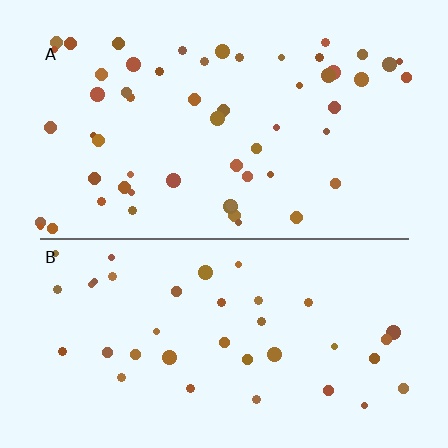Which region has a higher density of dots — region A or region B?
A (the top).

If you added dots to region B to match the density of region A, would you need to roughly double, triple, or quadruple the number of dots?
Approximately double.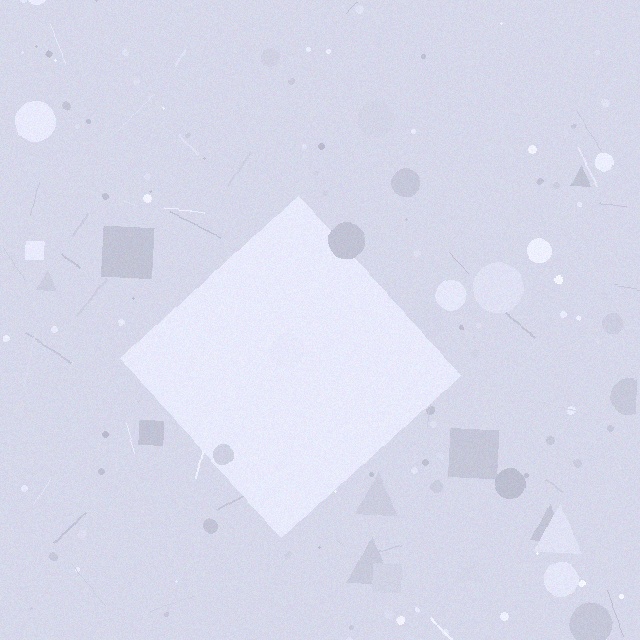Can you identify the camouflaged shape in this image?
The camouflaged shape is a diamond.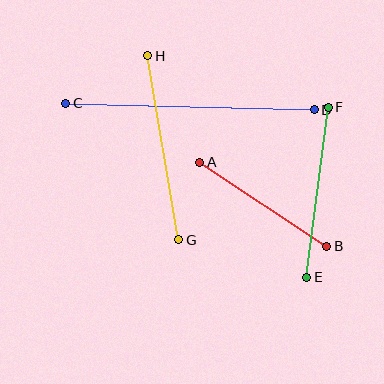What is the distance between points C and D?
The distance is approximately 249 pixels.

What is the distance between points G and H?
The distance is approximately 187 pixels.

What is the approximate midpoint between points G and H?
The midpoint is at approximately (163, 148) pixels.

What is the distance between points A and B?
The distance is approximately 152 pixels.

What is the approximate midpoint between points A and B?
The midpoint is at approximately (263, 204) pixels.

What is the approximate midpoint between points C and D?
The midpoint is at approximately (190, 107) pixels.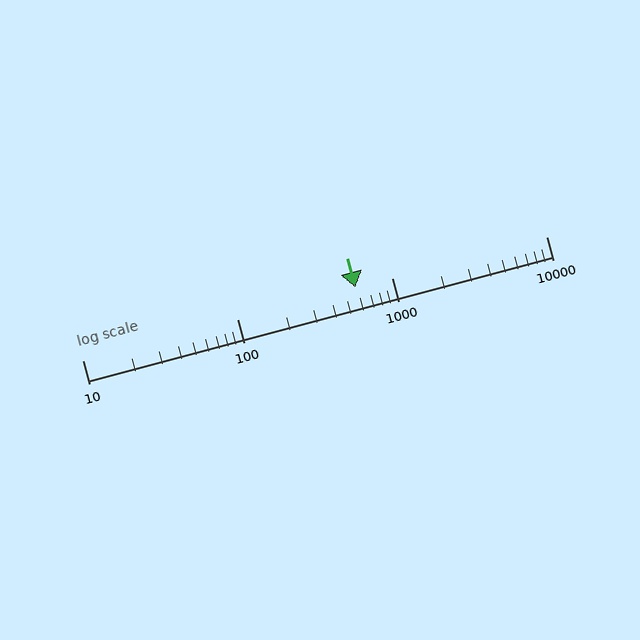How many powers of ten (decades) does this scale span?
The scale spans 3 decades, from 10 to 10000.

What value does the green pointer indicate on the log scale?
The pointer indicates approximately 580.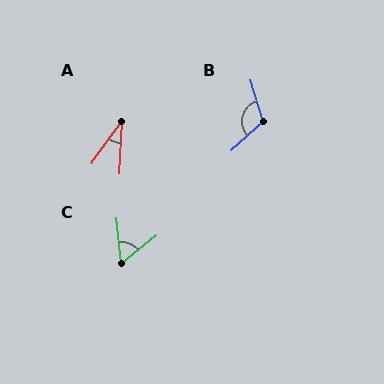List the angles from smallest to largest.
A (33°), C (57°), B (116°).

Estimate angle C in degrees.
Approximately 57 degrees.